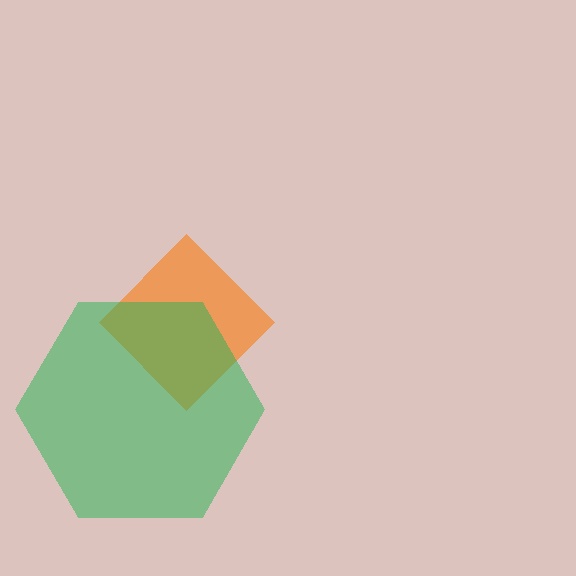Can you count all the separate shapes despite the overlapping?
Yes, there are 2 separate shapes.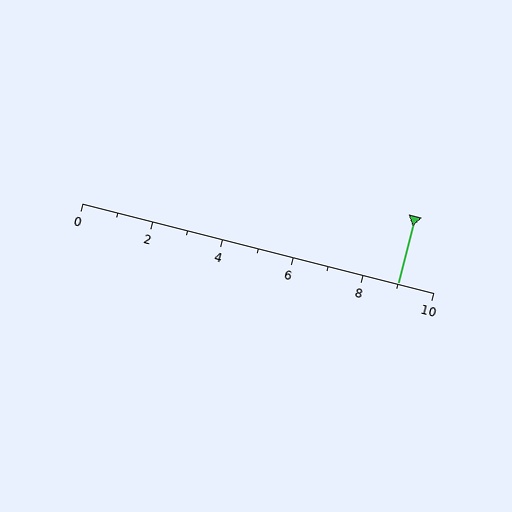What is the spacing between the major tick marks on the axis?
The major ticks are spaced 2 apart.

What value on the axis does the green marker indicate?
The marker indicates approximately 9.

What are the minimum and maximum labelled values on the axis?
The axis runs from 0 to 10.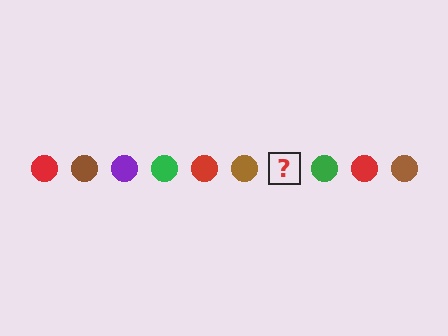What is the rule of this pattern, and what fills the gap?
The rule is that the pattern cycles through red, brown, purple, green circles. The gap should be filled with a purple circle.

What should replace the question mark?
The question mark should be replaced with a purple circle.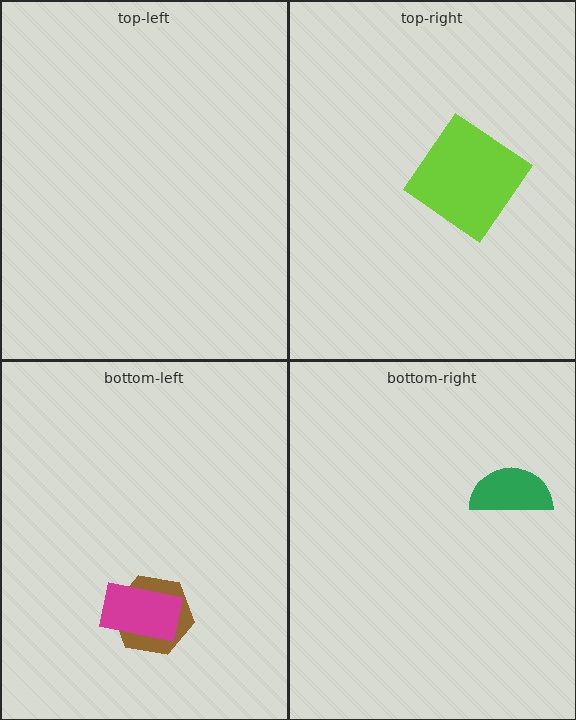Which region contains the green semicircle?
The bottom-right region.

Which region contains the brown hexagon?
The bottom-left region.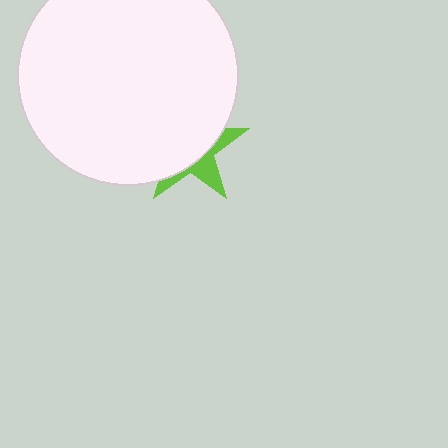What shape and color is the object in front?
The object in front is a white circle.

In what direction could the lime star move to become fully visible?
The lime star could move toward the lower-right. That would shift it out from behind the white circle entirely.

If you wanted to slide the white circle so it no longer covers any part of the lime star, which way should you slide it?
Slide it toward the upper-left — that is the most direct way to separate the two shapes.